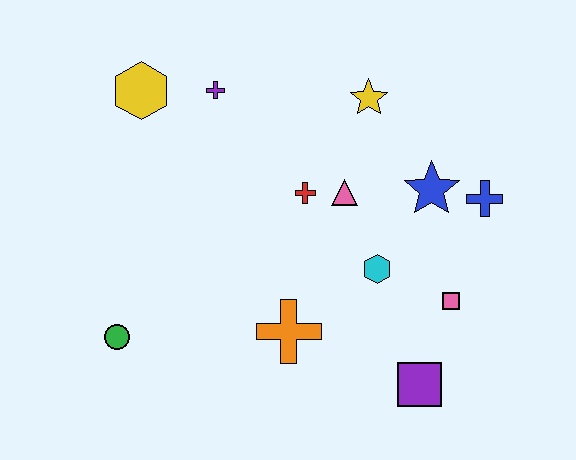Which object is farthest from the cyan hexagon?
The yellow hexagon is farthest from the cyan hexagon.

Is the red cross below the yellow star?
Yes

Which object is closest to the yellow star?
The pink triangle is closest to the yellow star.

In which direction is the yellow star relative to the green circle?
The yellow star is to the right of the green circle.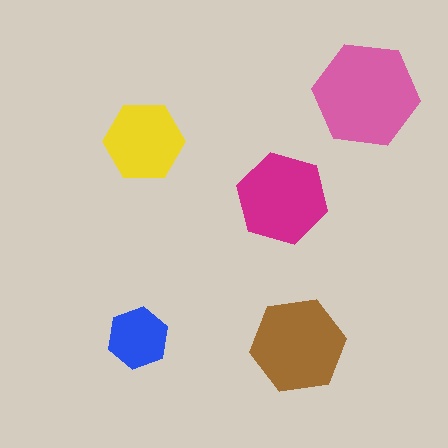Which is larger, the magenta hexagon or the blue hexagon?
The magenta one.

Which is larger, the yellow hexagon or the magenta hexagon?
The magenta one.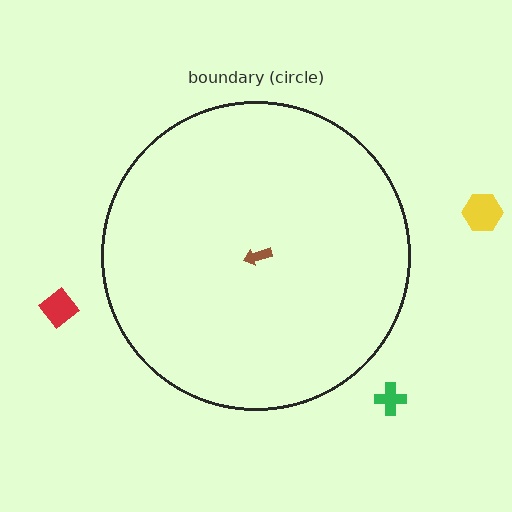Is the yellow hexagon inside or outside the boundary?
Outside.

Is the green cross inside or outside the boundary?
Outside.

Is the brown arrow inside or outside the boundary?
Inside.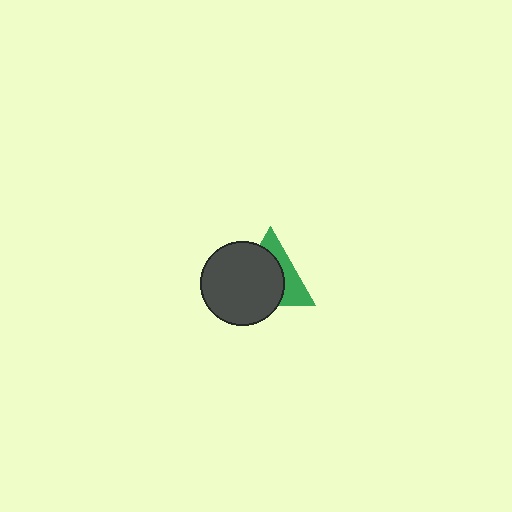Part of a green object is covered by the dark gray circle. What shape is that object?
It is a triangle.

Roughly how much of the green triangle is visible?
A small part of it is visible (roughly 37%).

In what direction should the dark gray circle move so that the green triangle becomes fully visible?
The dark gray circle should move toward the lower-left. That is the shortest direction to clear the overlap and leave the green triangle fully visible.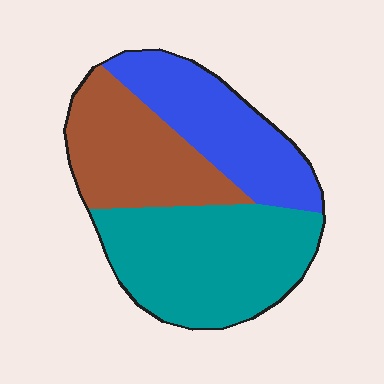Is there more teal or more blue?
Teal.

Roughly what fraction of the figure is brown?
Brown takes up between a sixth and a third of the figure.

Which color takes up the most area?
Teal, at roughly 40%.